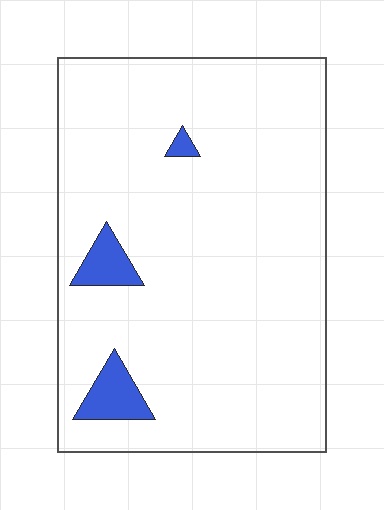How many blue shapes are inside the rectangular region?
3.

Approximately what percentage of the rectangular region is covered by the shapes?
Approximately 5%.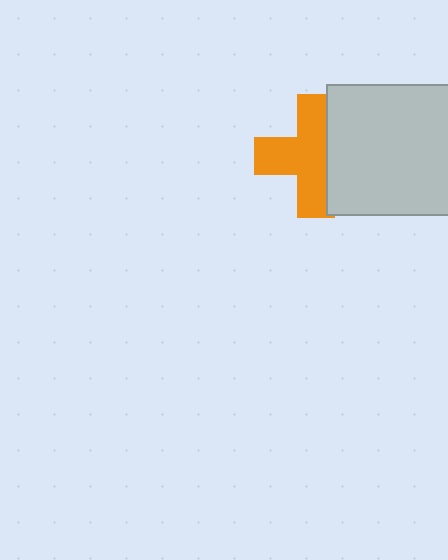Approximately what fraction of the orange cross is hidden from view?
Roughly 35% of the orange cross is hidden behind the light gray square.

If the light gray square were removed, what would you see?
You would see the complete orange cross.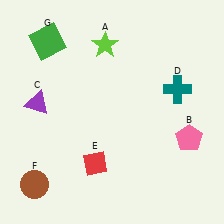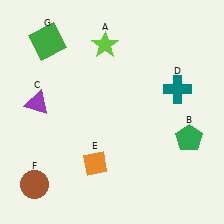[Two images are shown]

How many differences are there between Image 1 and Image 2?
There are 2 differences between the two images.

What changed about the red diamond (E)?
In Image 1, E is red. In Image 2, it changed to orange.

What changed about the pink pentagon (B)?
In Image 1, B is pink. In Image 2, it changed to green.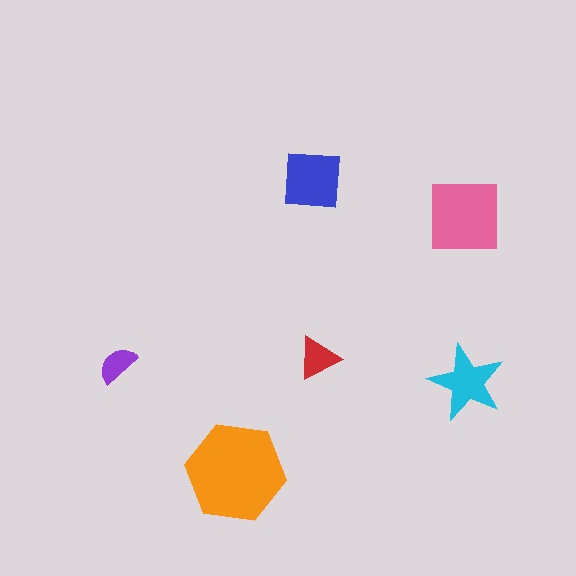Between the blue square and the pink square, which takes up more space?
The pink square.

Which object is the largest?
The orange hexagon.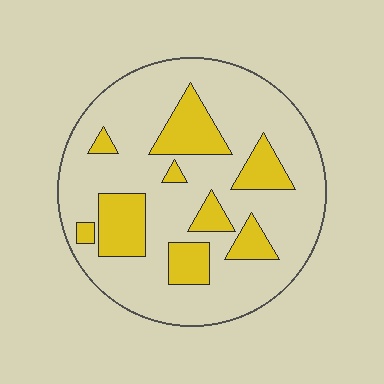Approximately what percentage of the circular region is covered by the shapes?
Approximately 25%.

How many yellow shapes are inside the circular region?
9.